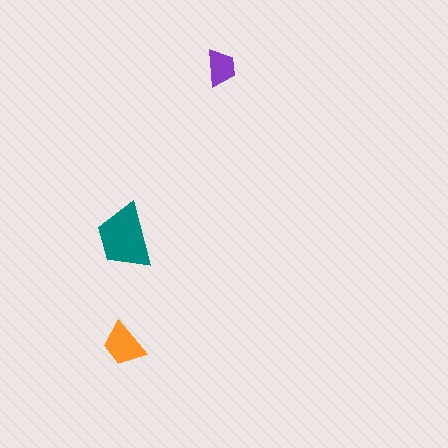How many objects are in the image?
There are 3 objects in the image.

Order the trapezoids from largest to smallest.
the teal one, the orange one, the purple one.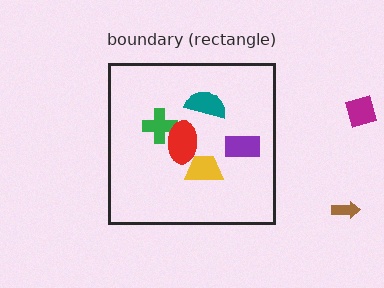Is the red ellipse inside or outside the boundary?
Inside.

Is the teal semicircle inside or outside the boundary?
Inside.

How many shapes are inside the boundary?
5 inside, 2 outside.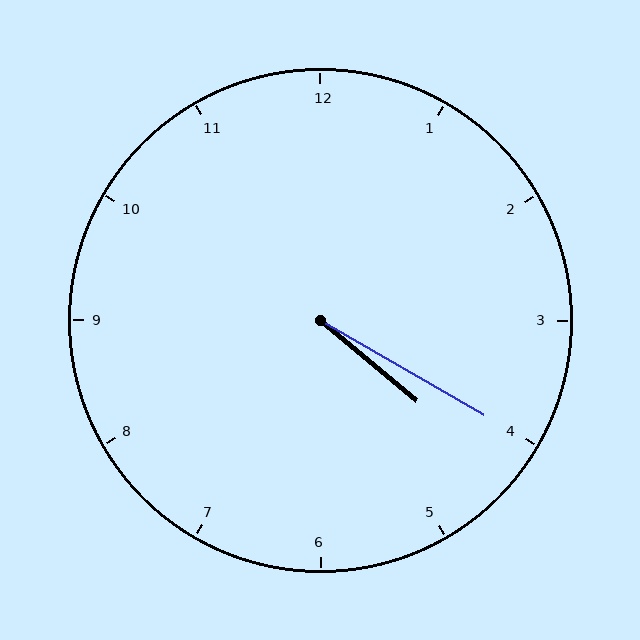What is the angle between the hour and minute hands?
Approximately 10 degrees.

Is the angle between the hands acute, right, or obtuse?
It is acute.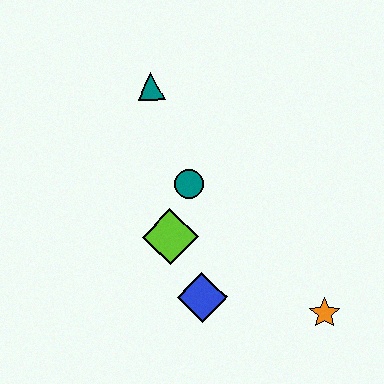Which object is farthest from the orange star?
The teal triangle is farthest from the orange star.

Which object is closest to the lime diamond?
The teal circle is closest to the lime diamond.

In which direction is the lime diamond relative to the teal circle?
The lime diamond is below the teal circle.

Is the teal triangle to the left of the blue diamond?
Yes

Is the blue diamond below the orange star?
No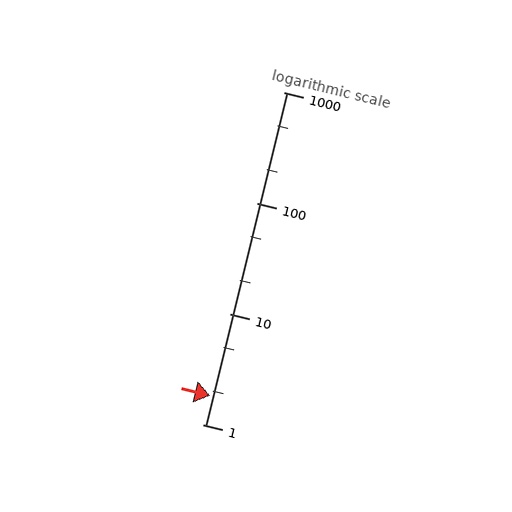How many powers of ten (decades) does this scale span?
The scale spans 3 decades, from 1 to 1000.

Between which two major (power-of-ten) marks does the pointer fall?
The pointer is between 1 and 10.